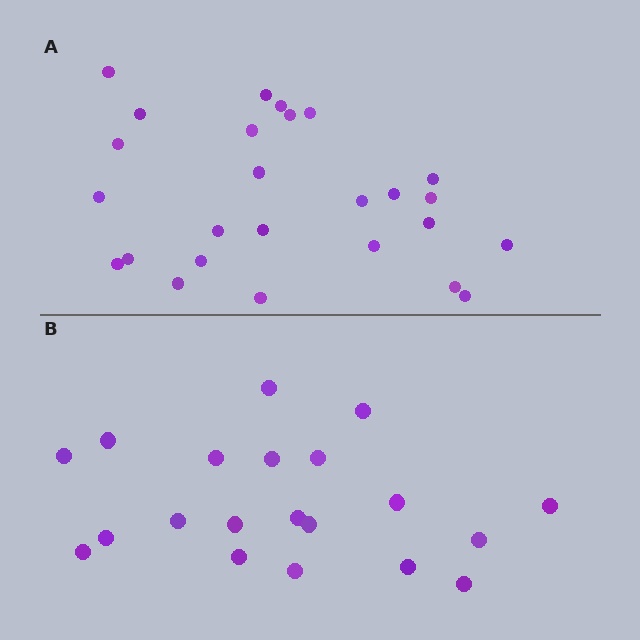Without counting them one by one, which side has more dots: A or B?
Region A (the top region) has more dots.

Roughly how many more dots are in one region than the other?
Region A has about 6 more dots than region B.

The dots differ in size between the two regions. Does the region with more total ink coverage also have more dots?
No. Region B has more total ink coverage because its dots are larger, but region A actually contains more individual dots. Total area can be misleading — the number of items is what matters here.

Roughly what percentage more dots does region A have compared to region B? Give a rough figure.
About 30% more.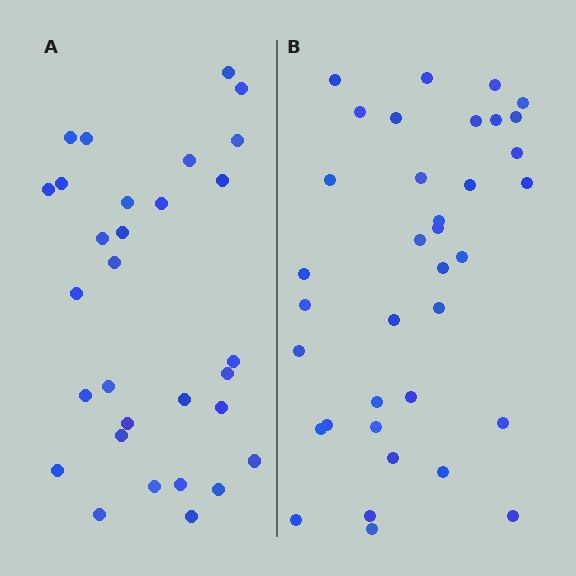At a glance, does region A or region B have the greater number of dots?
Region B (the right region) has more dots.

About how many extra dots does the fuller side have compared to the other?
Region B has about 6 more dots than region A.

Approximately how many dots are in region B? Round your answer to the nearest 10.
About 40 dots. (The exact count is 36, which rounds to 40.)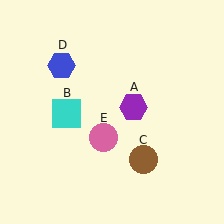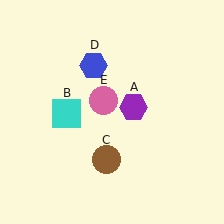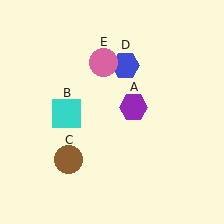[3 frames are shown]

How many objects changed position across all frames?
3 objects changed position: brown circle (object C), blue hexagon (object D), pink circle (object E).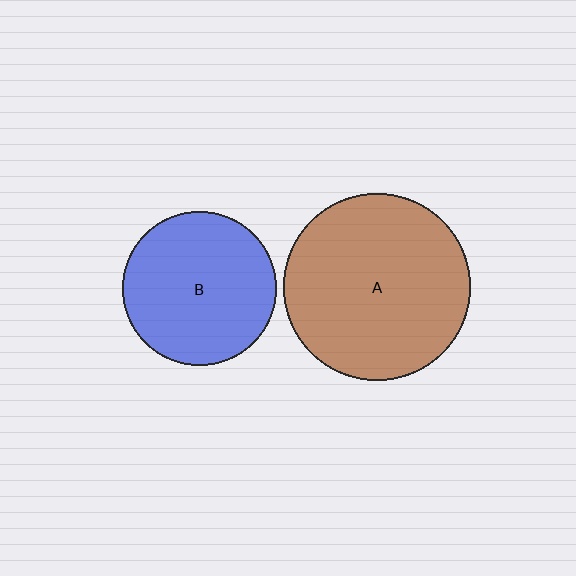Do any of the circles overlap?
No, none of the circles overlap.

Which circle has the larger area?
Circle A (brown).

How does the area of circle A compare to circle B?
Approximately 1.5 times.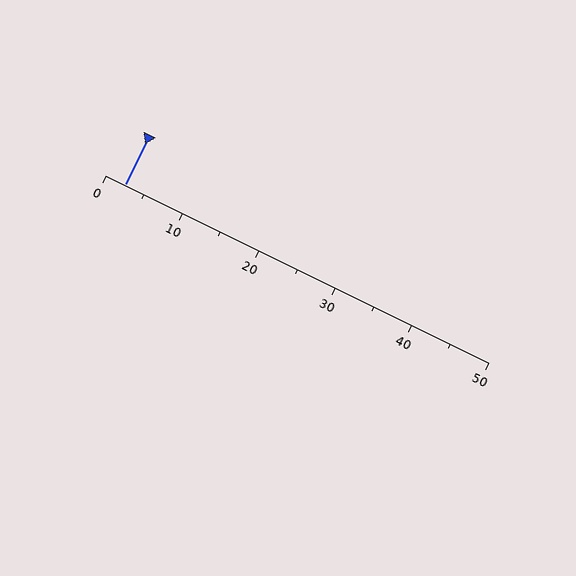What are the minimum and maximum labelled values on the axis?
The axis runs from 0 to 50.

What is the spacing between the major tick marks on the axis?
The major ticks are spaced 10 apart.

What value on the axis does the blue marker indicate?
The marker indicates approximately 2.5.